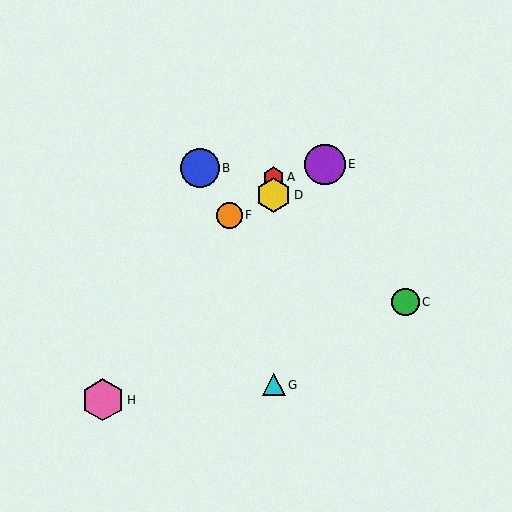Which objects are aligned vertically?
Objects A, D, G are aligned vertically.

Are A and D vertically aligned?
Yes, both are at x≈274.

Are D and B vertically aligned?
No, D is at x≈274 and B is at x≈200.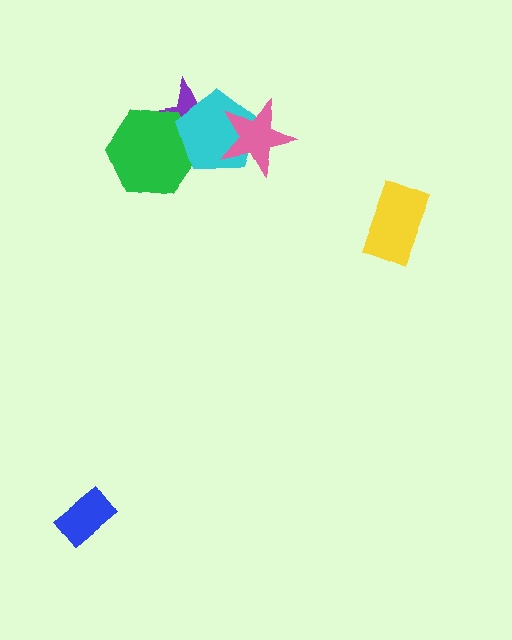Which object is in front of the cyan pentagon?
The pink star is in front of the cyan pentagon.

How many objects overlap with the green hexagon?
2 objects overlap with the green hexagon.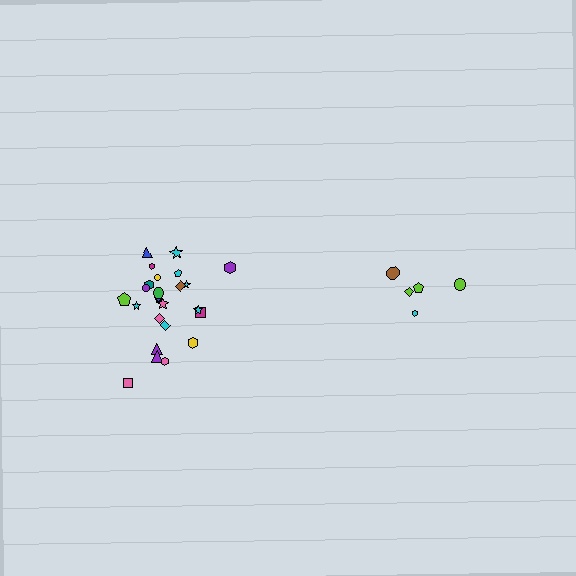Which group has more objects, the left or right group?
The left group.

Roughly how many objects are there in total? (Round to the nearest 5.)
Roughly 30 objects in total.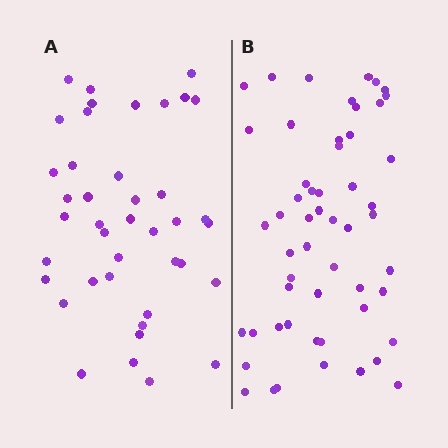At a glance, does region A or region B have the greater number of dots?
Region B (the right region) has more dots.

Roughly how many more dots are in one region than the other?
Region B has approximately 15 more dots than region A.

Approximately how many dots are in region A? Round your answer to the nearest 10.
About 40 dots. (The exact count is 41, which rounds to 40.)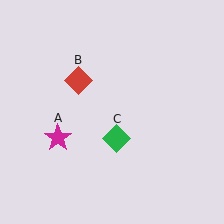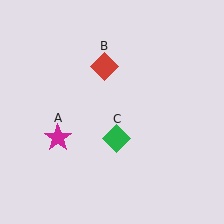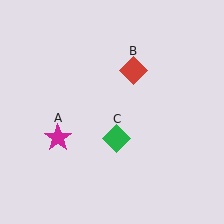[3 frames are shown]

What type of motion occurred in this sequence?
The red diamond (object B) rotated clockwise around the center of the scene.